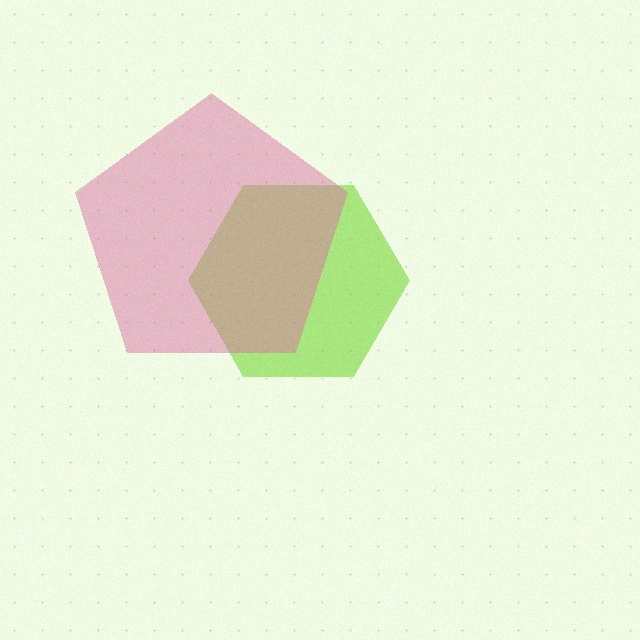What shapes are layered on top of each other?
The layered shapes are: a lime hexagon, a pink pentagon.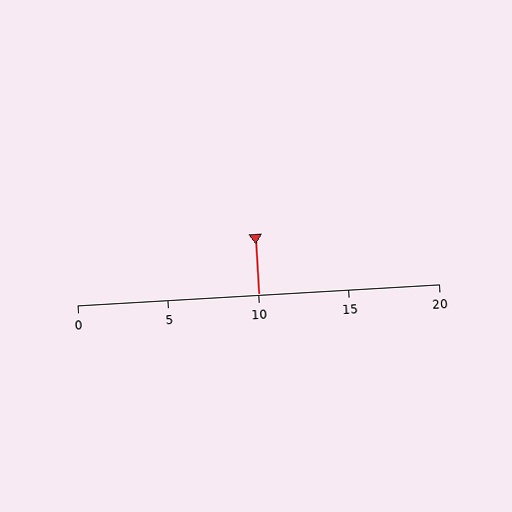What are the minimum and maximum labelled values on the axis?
The axis runs from 0 to 20.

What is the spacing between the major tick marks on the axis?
The major ticks are spaced 5 apart.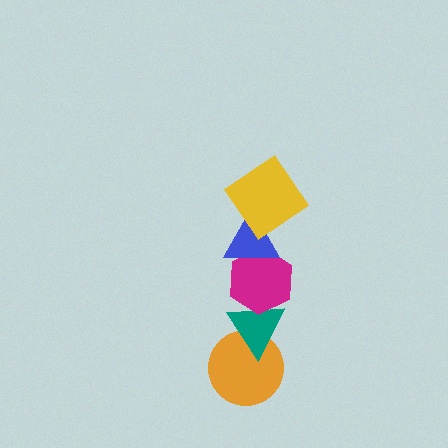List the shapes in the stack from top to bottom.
From top to bottom: the yellow diamond, the blue triangle, the magenta hexagon, the teal triangle, the orange circle.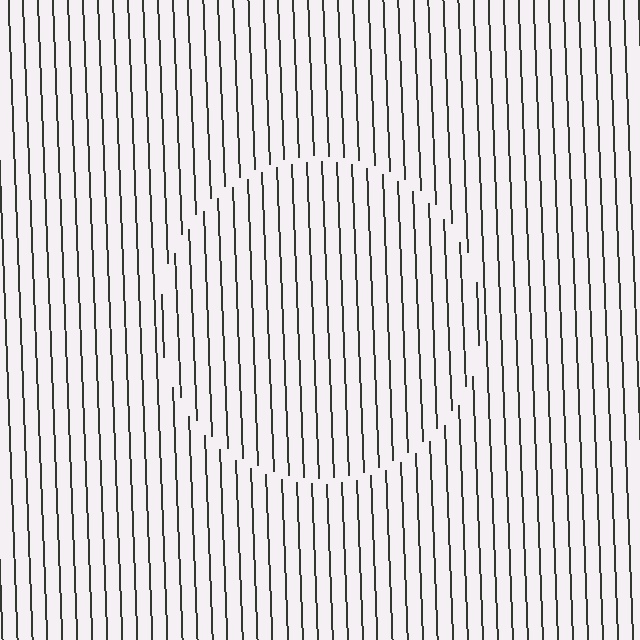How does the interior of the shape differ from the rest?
The interior of the shape contains the same grating, shifted by half a period — the contour is defined by the phase discontinuity where line-ends from the inner and outer gratings abut.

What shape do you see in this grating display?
An illusory circle. The interior of the shape contains the same grating, shifted by half a period — the contour is defined by the phase discontinuity where line-ends from the inner and outer gratings abut.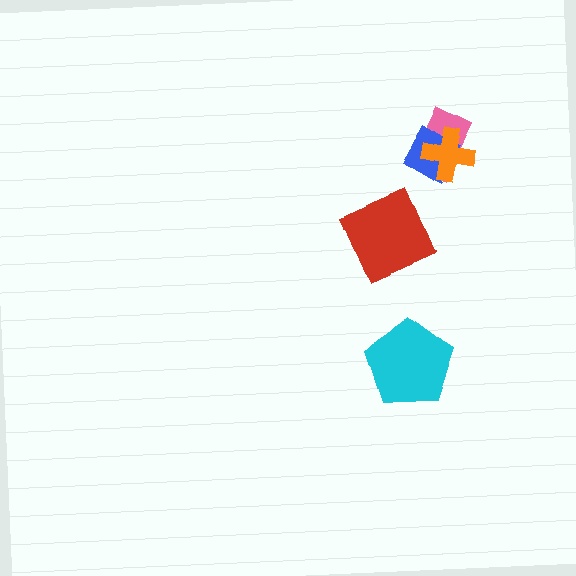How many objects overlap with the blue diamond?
2 objects overlap with the blue diamond.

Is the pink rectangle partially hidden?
Yes, it is partially covered by another shape.